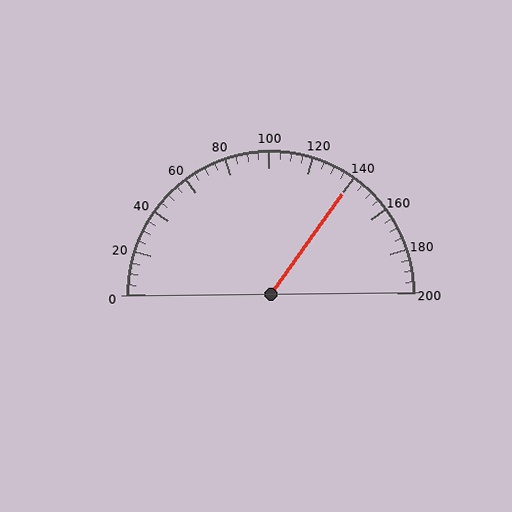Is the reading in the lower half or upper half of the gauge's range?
The reading is in the upper half of the range (0 to 200).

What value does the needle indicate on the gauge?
The needle indicates approximately 140.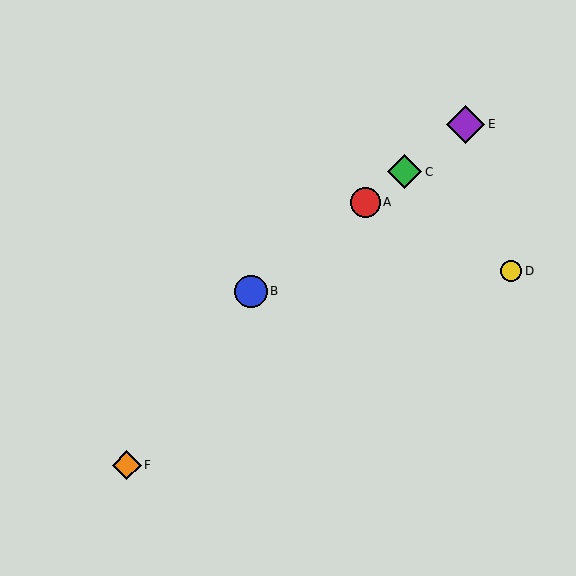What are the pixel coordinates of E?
Object E is at (466, 124).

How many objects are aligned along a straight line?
4 objects (A, B, C, E) are aligned along a straight line.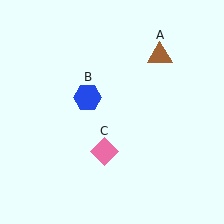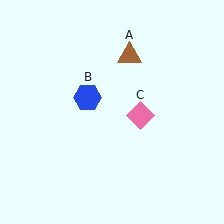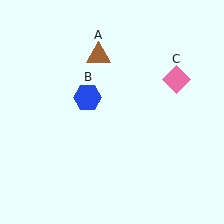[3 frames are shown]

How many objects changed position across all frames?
2 objects changed position: brown triangle (object A), pink diamond (object C).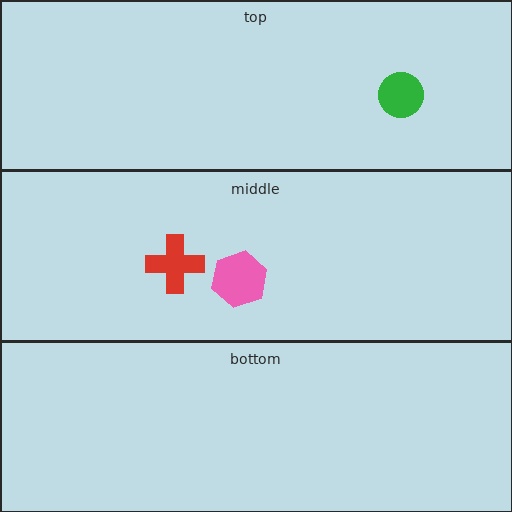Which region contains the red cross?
The middle region.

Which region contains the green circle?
The top region.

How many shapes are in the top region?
1.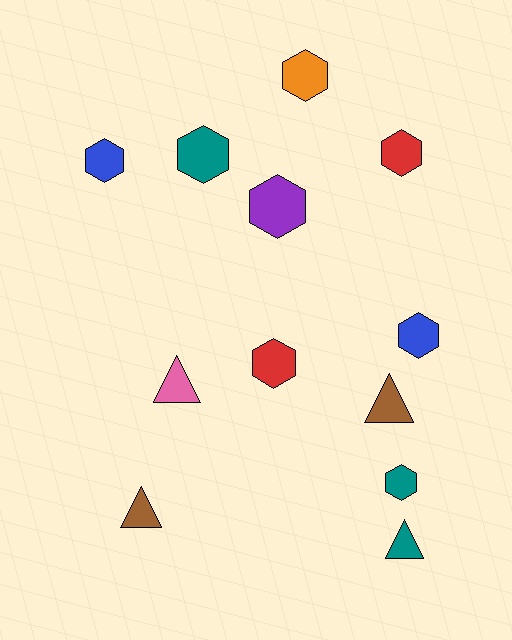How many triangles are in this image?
There are 4 triangles.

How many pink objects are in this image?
There is 1 pink object.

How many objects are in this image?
There are 12 objects.